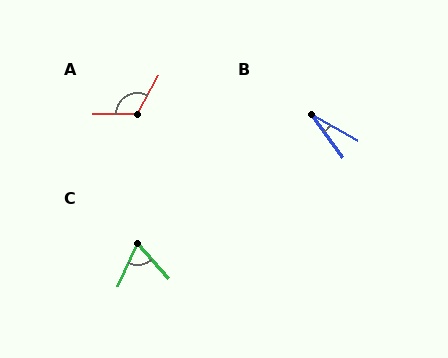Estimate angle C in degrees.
Approximately 67 degrees.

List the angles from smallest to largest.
B (24°), C (67°), A (119°).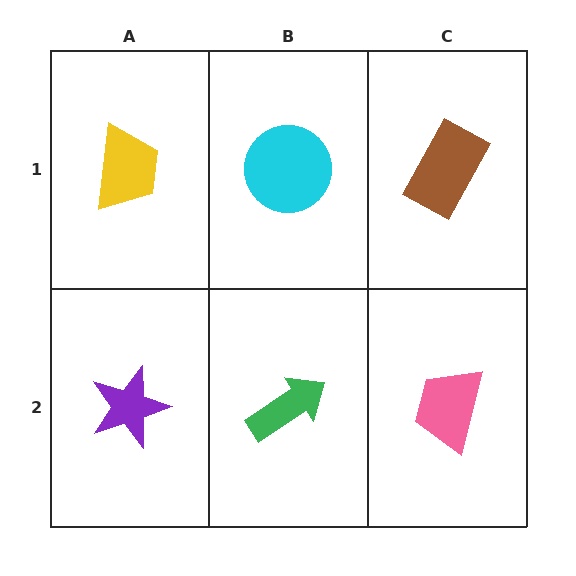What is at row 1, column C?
A brown rectangle.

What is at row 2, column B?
A green arrow.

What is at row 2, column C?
A pink trapezoid.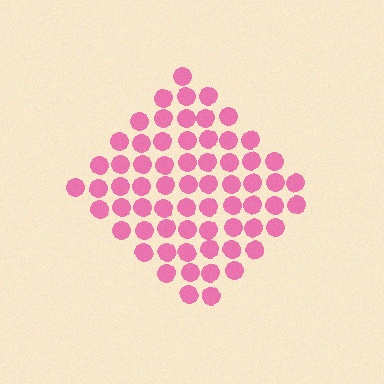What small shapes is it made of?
It is made of small circles.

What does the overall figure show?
The overall figure shows a diamond.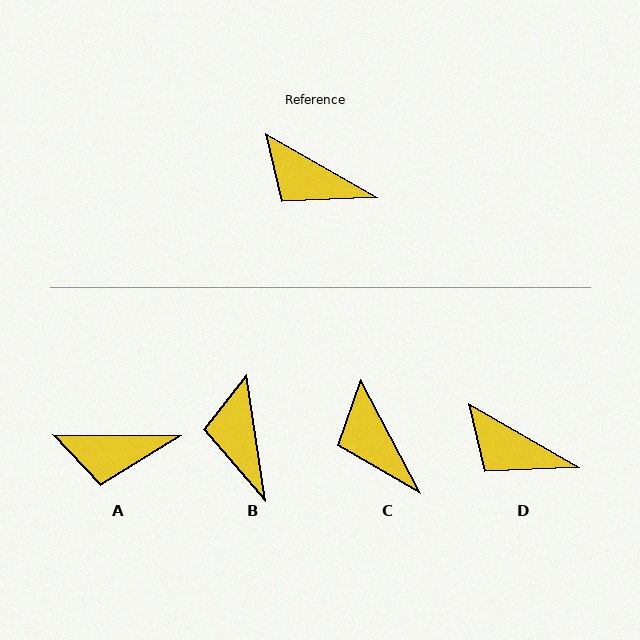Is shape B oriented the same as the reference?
No, it is off by about 51 degrees.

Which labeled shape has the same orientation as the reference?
D.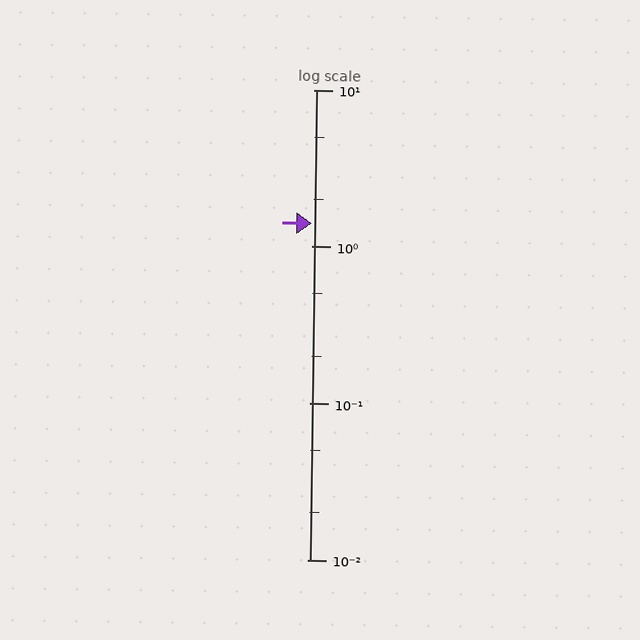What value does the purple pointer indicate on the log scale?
The pointer indicates approximately 1.4.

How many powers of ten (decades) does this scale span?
The scale spans 3 decades, from 0.01 to 10.